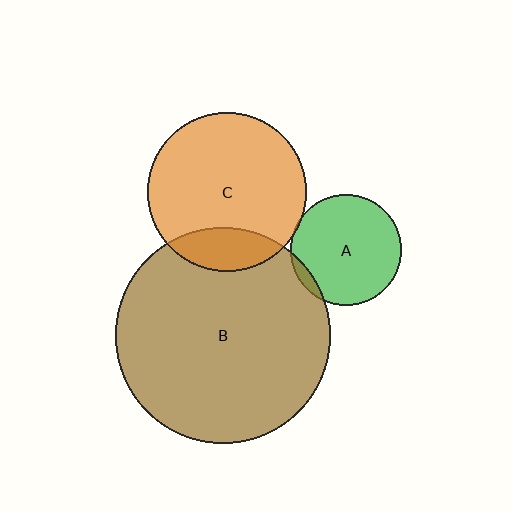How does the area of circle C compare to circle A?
Approximately 2.1 times.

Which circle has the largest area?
Circle B (brown).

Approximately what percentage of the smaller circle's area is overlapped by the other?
Approximately 5%.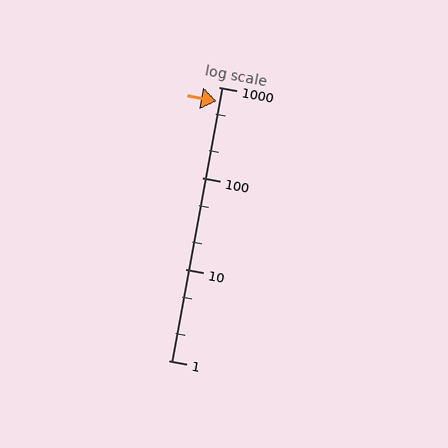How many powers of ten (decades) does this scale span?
The scale spans 3 decades, from 1 to 1000.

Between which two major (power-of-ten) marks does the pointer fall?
The pointer is between 100 and 1000.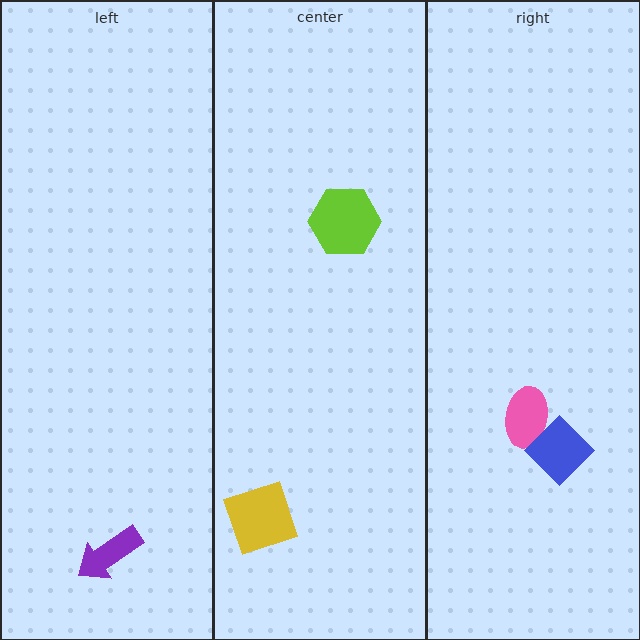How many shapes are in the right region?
2.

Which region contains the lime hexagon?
The center region.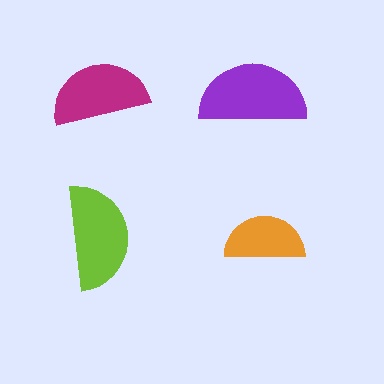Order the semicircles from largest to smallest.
the purple one, the lime one, the magenta one, the orange one.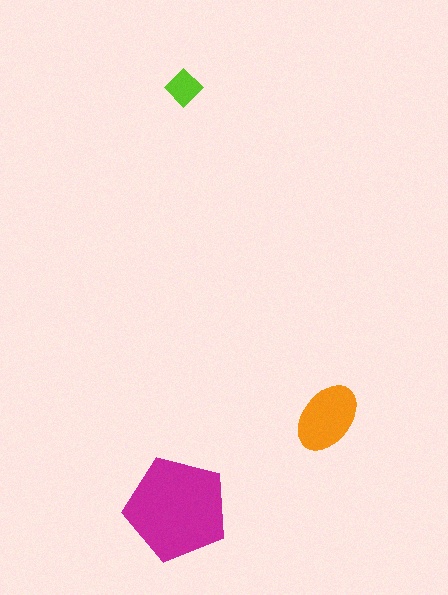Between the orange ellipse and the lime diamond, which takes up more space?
The orange ellipse.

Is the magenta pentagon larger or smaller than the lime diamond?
Larger.